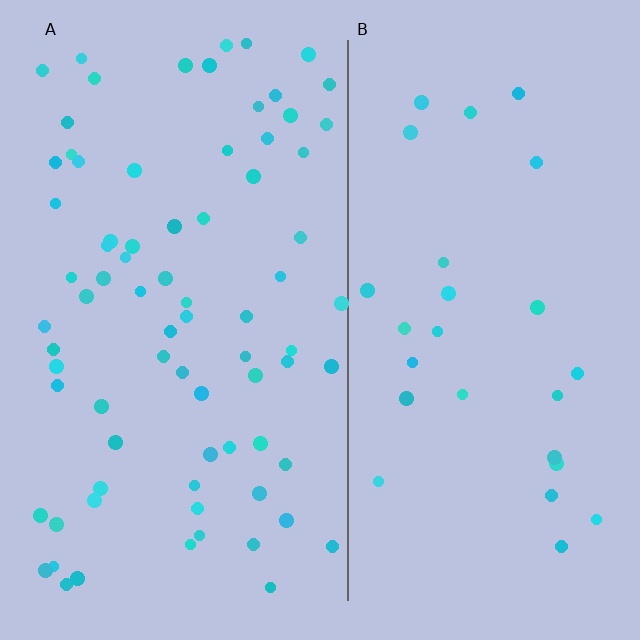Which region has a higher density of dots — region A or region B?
A (the left).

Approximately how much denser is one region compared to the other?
Approximately 2.8× — region A over region B.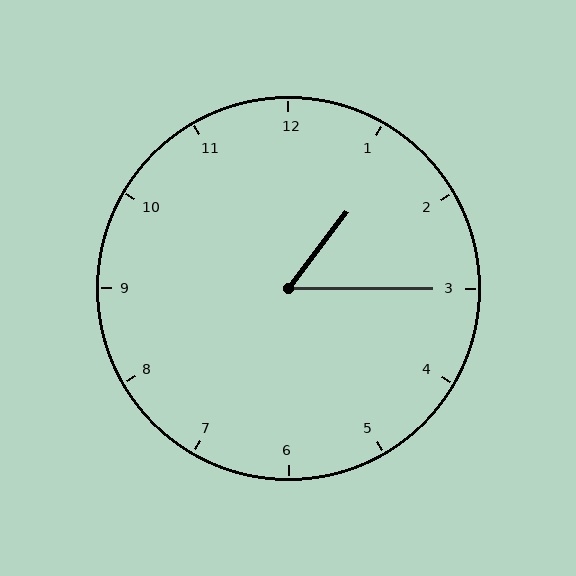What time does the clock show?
1:15.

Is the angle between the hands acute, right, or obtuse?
It is acute.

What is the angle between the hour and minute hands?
Approximately 52 degrees.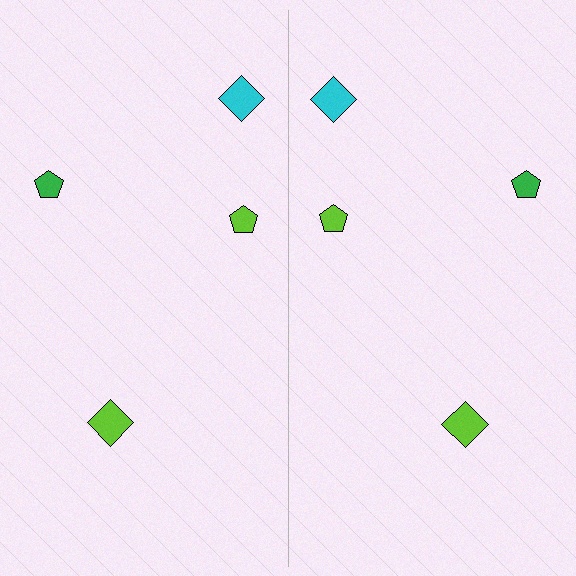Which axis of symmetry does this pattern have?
The pattern has a vertical axis of symmetry running through the center of the image.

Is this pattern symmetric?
Yes, this pattern has bilateral (reflection) symmetry.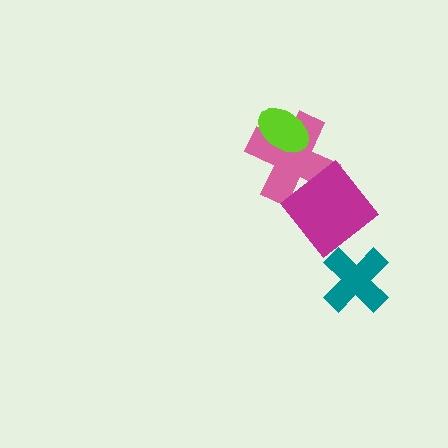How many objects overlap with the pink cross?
2 objects overlap with the pink cross.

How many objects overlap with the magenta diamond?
1 object overlaps with the magenta diamond.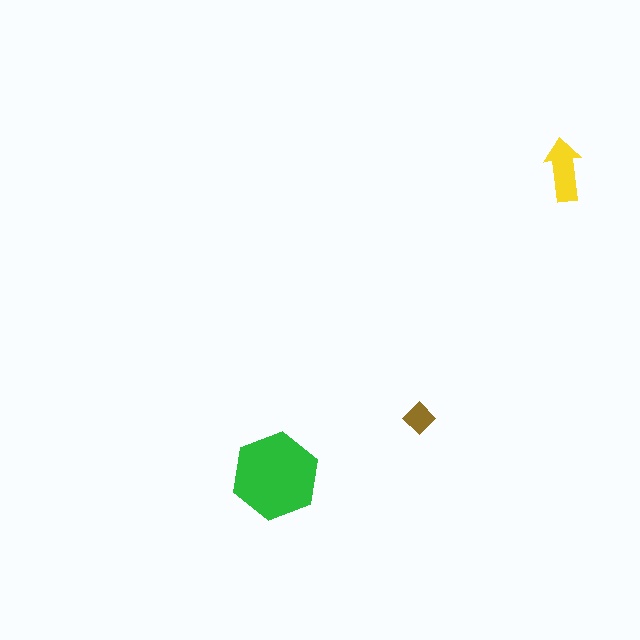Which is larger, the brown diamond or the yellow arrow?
The yellow arrow.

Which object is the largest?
The green hexagon.